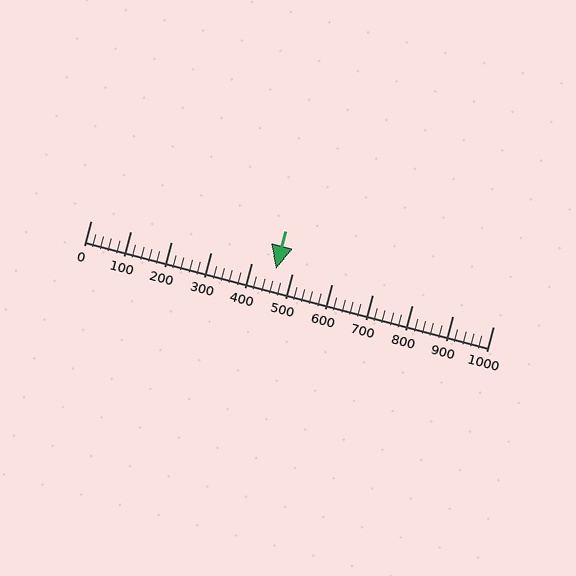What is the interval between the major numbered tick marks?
The major tick marks are spaced 100 units apart.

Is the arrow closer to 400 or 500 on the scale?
The arrow is closer to 500.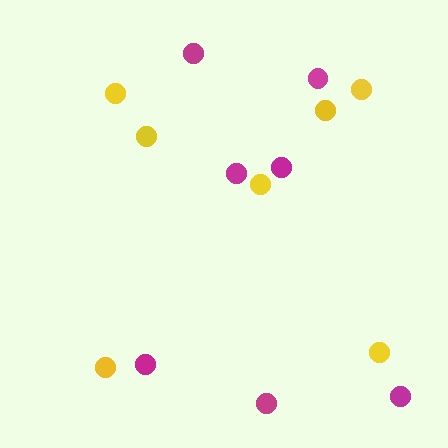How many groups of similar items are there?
There are 2 groups: one group of magenta circles (7) and one group of yellow circles (7).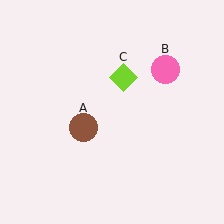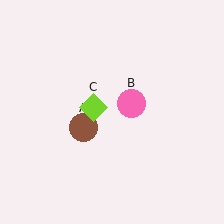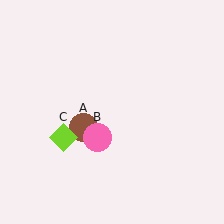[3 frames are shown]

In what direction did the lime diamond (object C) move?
The lime diamond (object C) moved down and to the left.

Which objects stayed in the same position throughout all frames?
Brown circle (object A) remained stationary.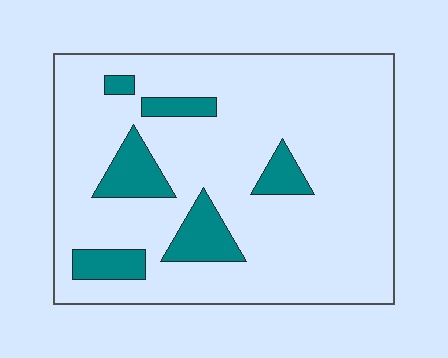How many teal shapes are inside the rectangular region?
6.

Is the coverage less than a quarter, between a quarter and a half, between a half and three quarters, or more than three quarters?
Less than a quarter.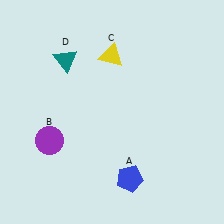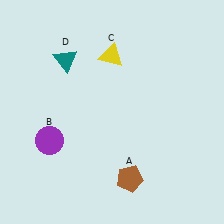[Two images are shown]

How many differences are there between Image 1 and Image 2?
There is 1 difference between the two images.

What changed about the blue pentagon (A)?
In Image 1, A is blue. In Image 2, it changed to brown.